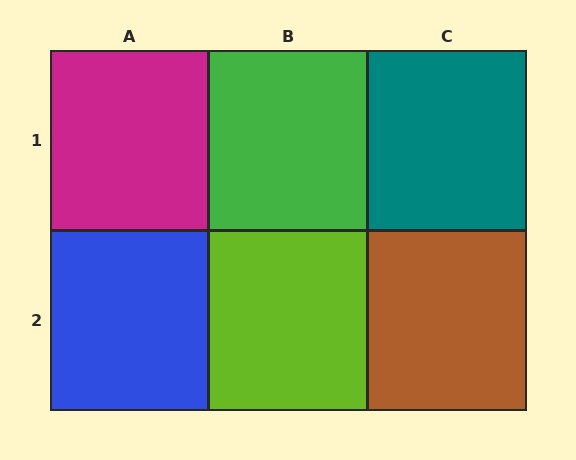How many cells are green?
1 cell is green.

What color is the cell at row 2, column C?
Brown.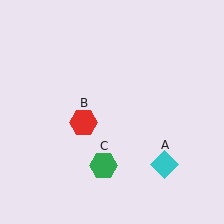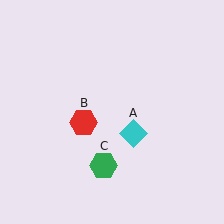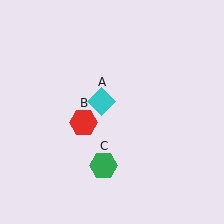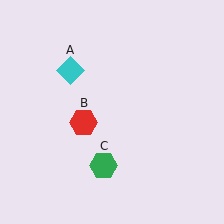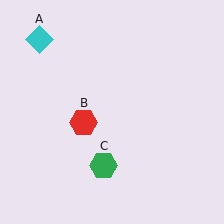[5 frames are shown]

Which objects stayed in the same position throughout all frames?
Red hexagon (object B) and green hexagon (object C) remained stationary.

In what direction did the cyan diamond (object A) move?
The cyan diamond (object A) moved up and to the left.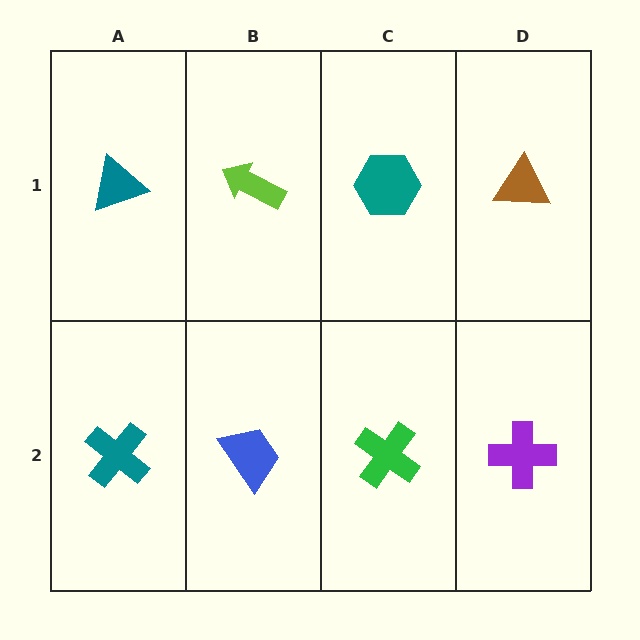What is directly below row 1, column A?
A teal cross.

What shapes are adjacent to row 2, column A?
A teal triangle (row 1, column A), a blue trapezoid (row 2, column B).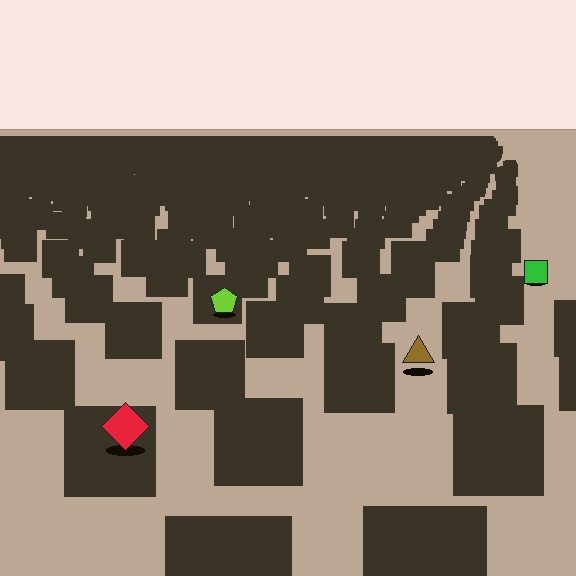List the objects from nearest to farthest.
From nearest to farthest: the red diamond, the brown triangle, the lime pentagon, the green square.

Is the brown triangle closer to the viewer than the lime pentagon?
Yes. The brown triangle is closer — you can tell from the texture gradient: the ground texture is coarser near it.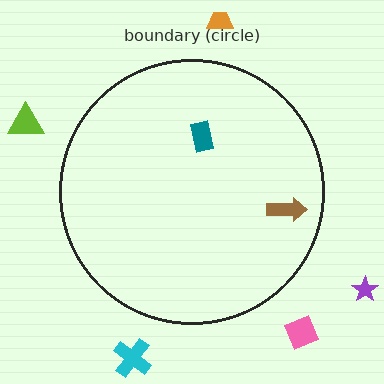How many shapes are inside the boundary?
2 inside, 5 outside.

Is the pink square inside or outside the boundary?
Outside.